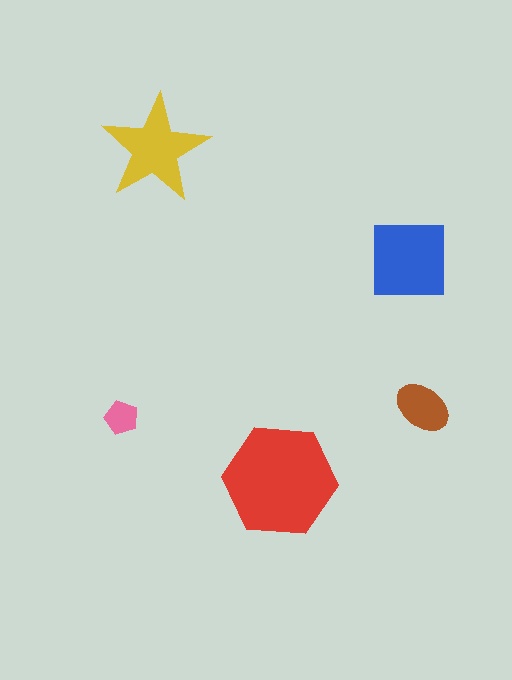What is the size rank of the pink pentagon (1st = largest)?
5th.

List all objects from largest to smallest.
The red hexagon, the blue square, the yellow star, the brown ellipse, the pink pentagon.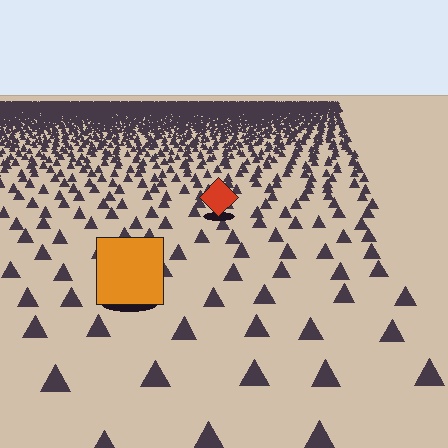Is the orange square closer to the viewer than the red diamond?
Yes. The orange square is closer — you can tell from the texture gradient: the ground texture is coarser near it.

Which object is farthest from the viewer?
The red diamond is farthest from the viewer. It appears smaller and the ground texture around it is denser.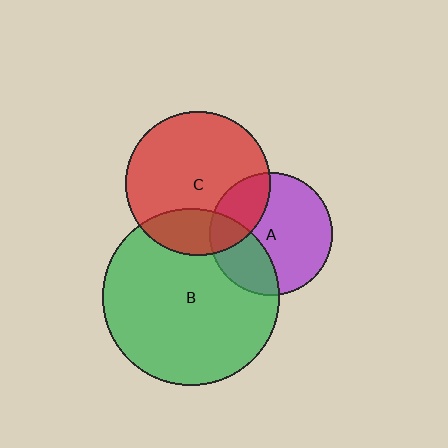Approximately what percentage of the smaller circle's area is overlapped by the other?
Approximately 30%.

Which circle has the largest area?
Circle B (green).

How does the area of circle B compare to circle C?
Approximately 1.5 times.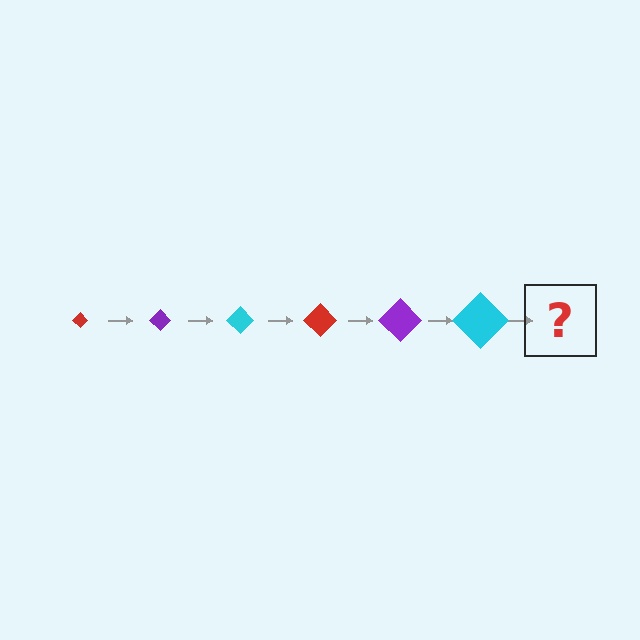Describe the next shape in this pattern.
It should be a red diamond, larger than the previous one.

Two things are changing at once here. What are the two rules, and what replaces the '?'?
The two rules are that the diamond grows larger each step and the color cycles through red, purple, and cyan. The '?' should be a red diamond, larger than the previous one.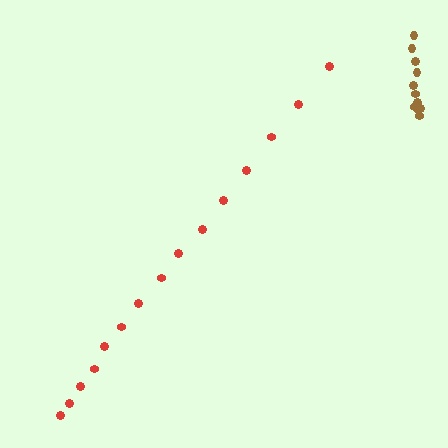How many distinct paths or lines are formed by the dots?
There are 2 distinct paths.